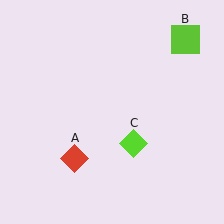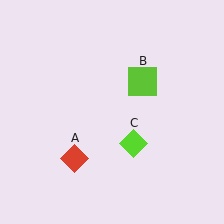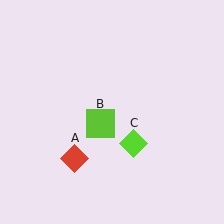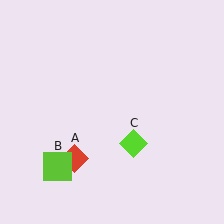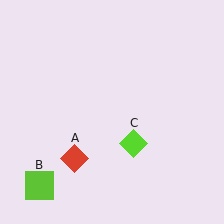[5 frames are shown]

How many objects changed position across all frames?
1 object changed position: lime square (object B).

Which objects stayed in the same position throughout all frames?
Red diamond (object A) and lime diamond (object C) remained stationary.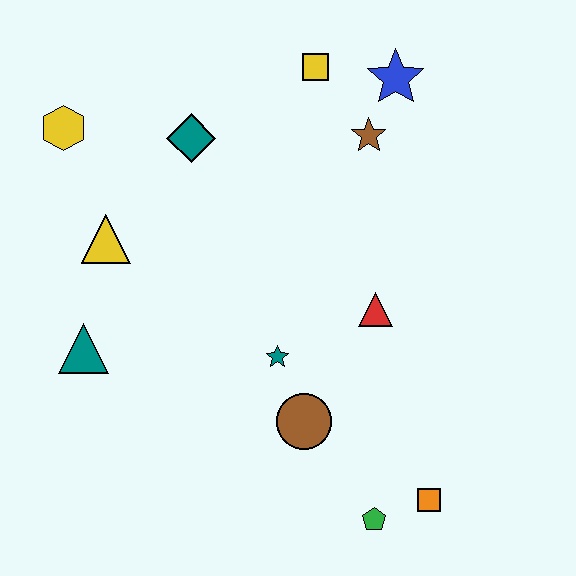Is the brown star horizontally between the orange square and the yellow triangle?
Yes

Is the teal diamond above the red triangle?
Yes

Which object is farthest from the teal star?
The yellow hexagon is farthest from the teal star.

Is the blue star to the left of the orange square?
Yes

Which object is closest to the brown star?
The blue star is closest to the brown star.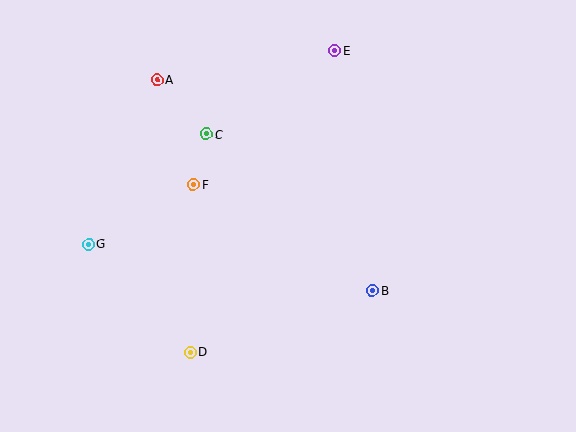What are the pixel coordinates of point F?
Point F is at (193, 185).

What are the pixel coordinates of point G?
Point G is at (89, 244).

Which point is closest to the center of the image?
Point F at (193, 185) is closest to the center.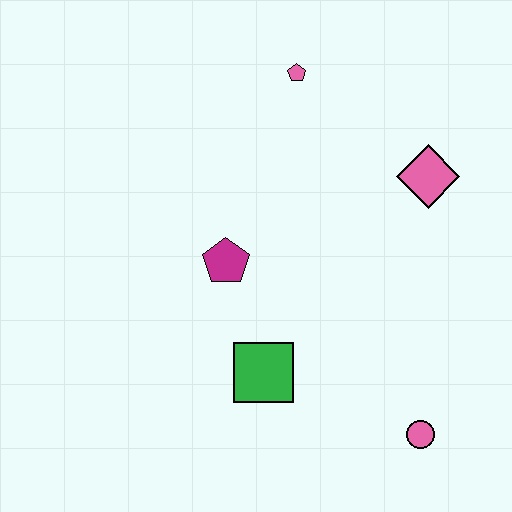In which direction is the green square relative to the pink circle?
The green square is to the left of the pink circle.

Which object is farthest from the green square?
The pink pentagon is farthest from the green square.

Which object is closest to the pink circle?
The green square is closest to the pink circle.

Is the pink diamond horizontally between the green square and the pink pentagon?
No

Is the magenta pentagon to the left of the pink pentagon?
Yes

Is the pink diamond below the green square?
No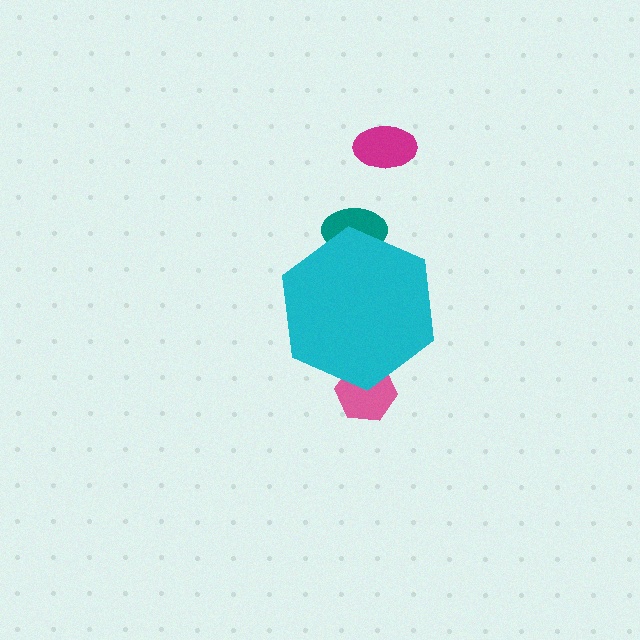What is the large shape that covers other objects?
A cyan hexagon.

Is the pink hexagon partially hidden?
Yes, the pink hexagon is partially hidden behind the cyan hexagon.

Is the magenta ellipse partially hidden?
No, the magenta ellipse is fully visible.